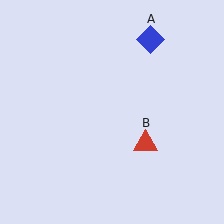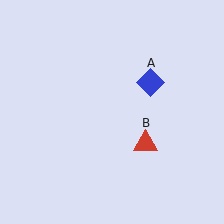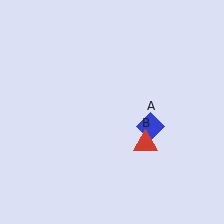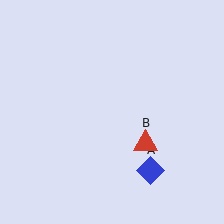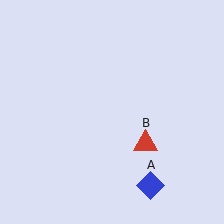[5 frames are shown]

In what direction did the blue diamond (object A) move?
The blue diamond (object A) moved down.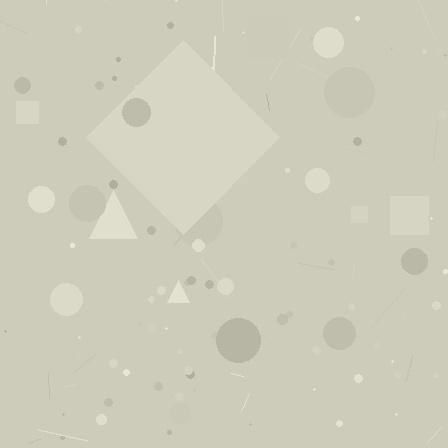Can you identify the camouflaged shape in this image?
The camouflaged shape is a diamond.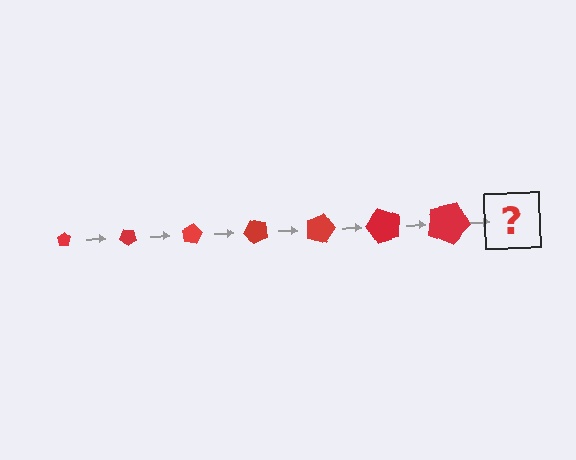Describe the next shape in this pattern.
It should be a pentagon, larger than the previous one and rotated 280 degrees from the start.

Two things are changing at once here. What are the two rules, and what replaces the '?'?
The two rules are that the pentagon grows larger each step and it rotates 40 degrees each step. The '?' should be a pentagon, larger than the previous one and rotated 280 degrees from the start.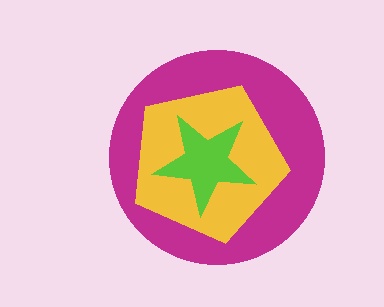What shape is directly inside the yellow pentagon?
The lime star.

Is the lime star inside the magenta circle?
Yes.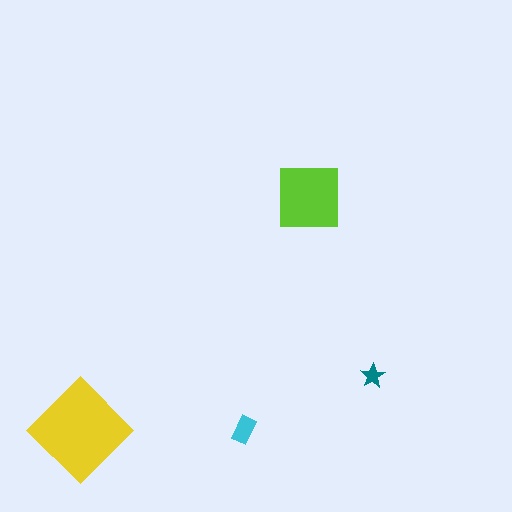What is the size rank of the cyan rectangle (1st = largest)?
3rd.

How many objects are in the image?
There are 4 objects in the image.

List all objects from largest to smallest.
The yellow diamond, the lime square, the cyan rectangle, the teal star.